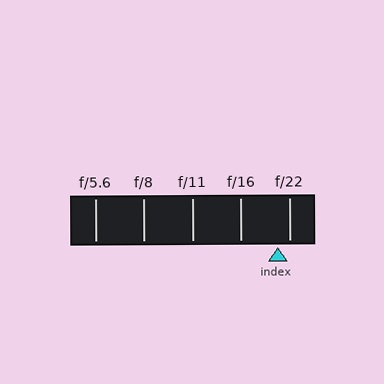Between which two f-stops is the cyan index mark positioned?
The index mark is between f/16 and f/22.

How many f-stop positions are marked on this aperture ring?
There are 5 f-stop positions marked.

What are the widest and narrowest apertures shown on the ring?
The widest aperture shown is f/5.6 and the narrowest is f/22.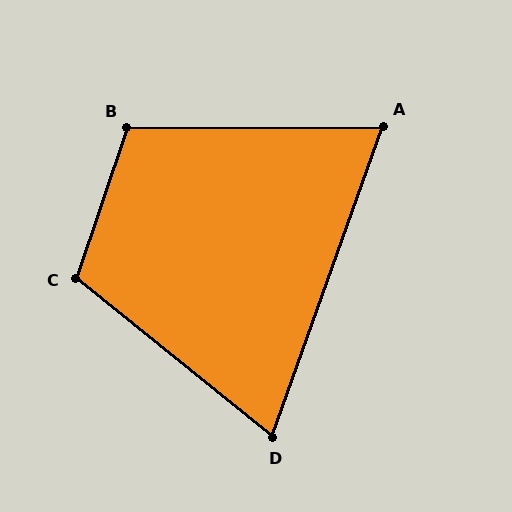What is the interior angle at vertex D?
Approximately 71 degrees (acute).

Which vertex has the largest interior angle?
C, at approximately 110 degrees.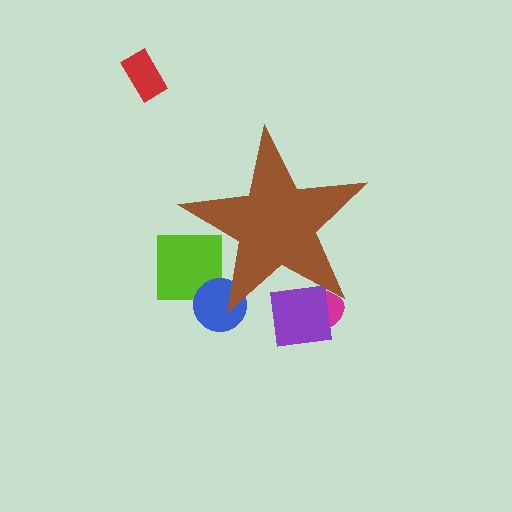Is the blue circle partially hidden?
Yes, the blue circle is partially hidden behind the brown star.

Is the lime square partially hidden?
Yes, the lime square is partially hidden behind the brown star.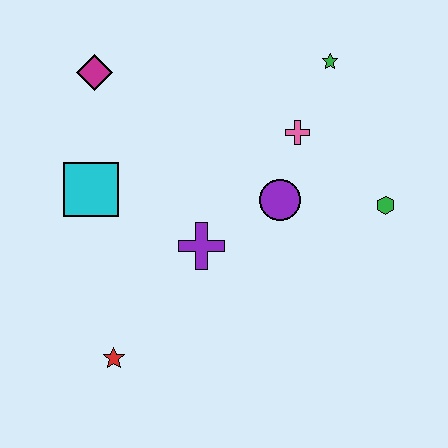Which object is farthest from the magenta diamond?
The green hexagon is farthest from the magenta diamond.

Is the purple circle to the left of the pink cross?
Yes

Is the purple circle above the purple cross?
Yes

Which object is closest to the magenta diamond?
The cyan square is closest to the magenta diamond.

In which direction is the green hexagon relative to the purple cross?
The green hexagon is to the right of the purple cross.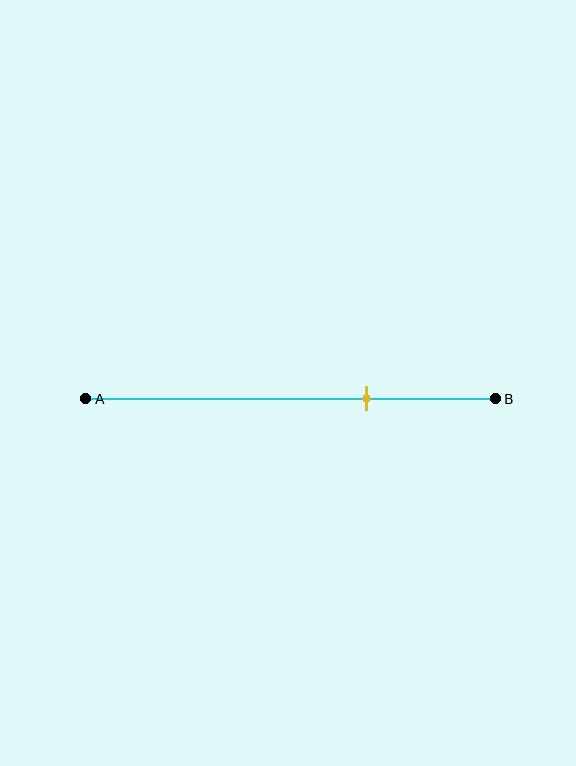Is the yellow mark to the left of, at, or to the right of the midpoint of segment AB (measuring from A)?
The yellow mark is to the right of the midpoint of segment AB.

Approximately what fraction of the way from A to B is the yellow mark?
The yellow mark is approximately 70% of the way from A to B.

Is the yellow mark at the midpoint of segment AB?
No, the mark is at about 70% from A, not at the 50% midpoint.